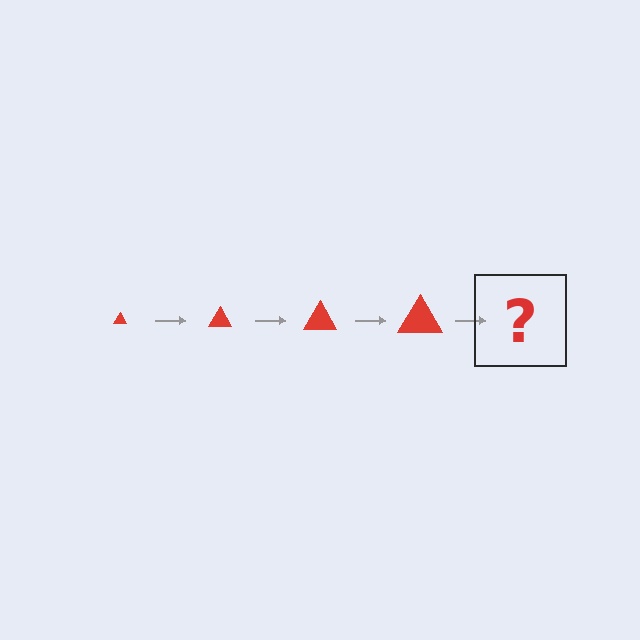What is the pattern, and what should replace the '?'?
The pattern is that the triangle gets progressively larger each step. The '?' should be a red triangle, larger than the previous one.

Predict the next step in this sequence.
The next step is a red triangle, larger than the previous one.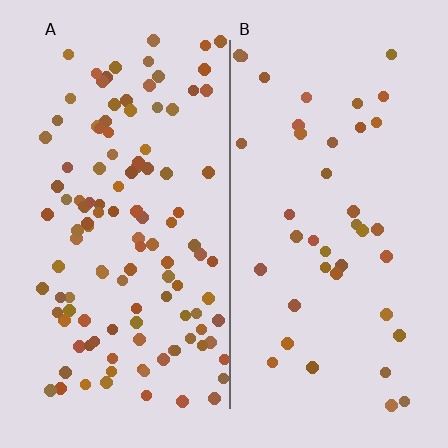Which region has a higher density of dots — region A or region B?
A (the left).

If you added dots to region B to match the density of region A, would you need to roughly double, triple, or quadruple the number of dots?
Approximately triple.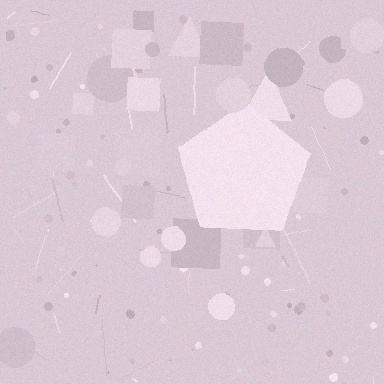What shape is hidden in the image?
A pentagon is hidden in the image.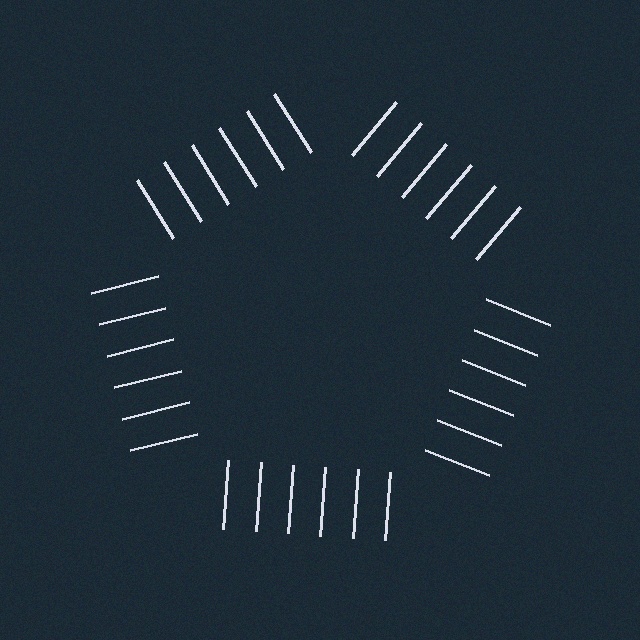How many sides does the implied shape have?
5 sides — the line-ends trace a pentagon.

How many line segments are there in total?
30 — 6 along each of the 5 edges.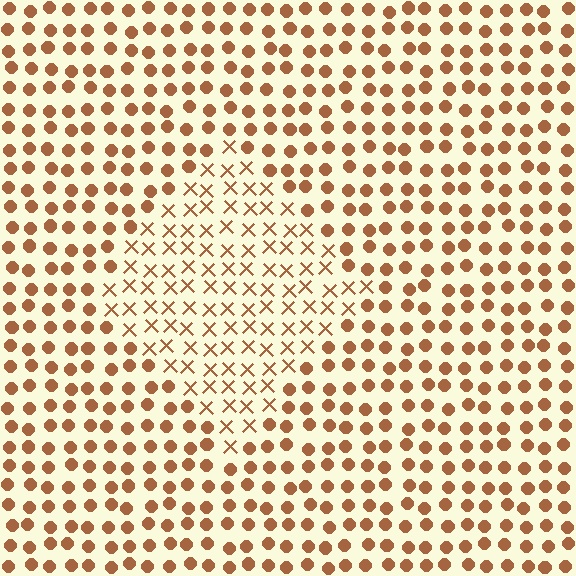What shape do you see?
I see a diamond.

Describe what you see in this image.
The image is filled with small brown elements arranged in a uniform grid. A diamond-shaped region contains X marks, while the surrounding area contains circles. The boundary is defined purely by the change in element shape.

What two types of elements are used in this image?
The image uses X marks inside the diamond region and circles outside it.